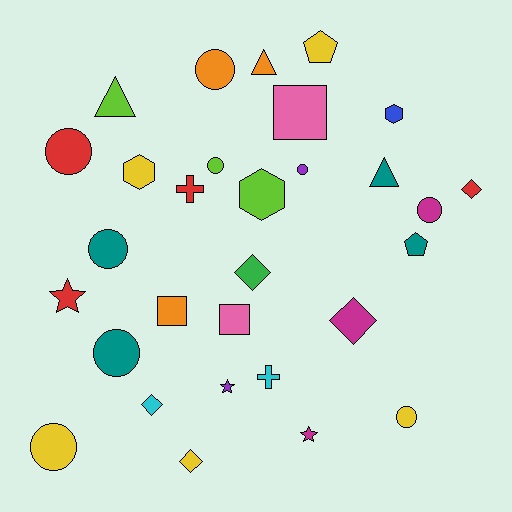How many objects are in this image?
There are 30 objects.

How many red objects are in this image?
There are 4 red objects.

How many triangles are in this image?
There are 3 triangles.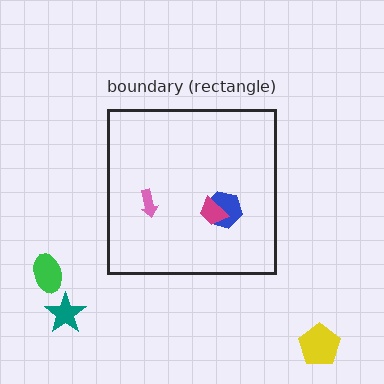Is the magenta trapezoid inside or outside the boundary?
Inside.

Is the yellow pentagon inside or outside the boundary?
Outside.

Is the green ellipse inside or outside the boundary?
Outside.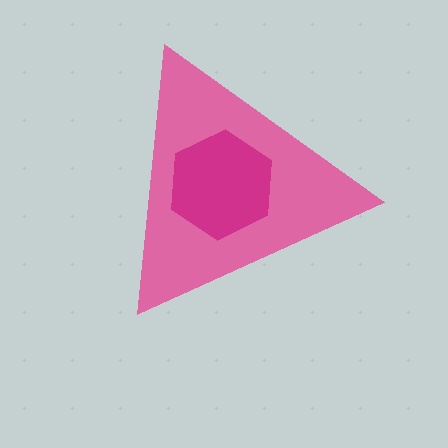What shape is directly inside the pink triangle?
The magenta hexagon.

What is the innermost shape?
The magenta hexagon.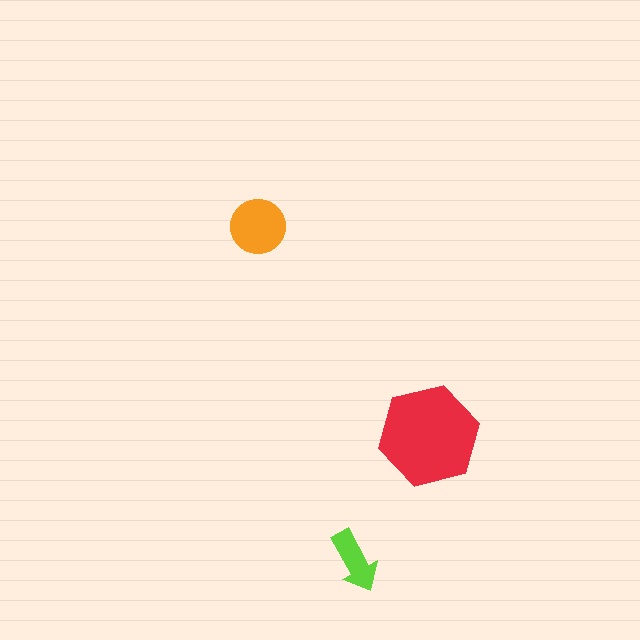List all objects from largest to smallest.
The red hexagon, the orange circle, the lime arrow.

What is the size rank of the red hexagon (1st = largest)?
1st.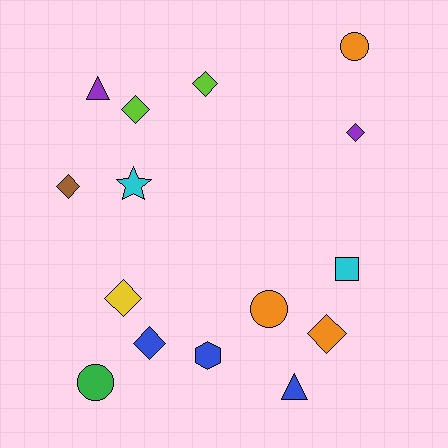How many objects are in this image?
There are 15 objects.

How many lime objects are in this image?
There are 2 lime objects.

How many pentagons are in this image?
There are no pentagons.